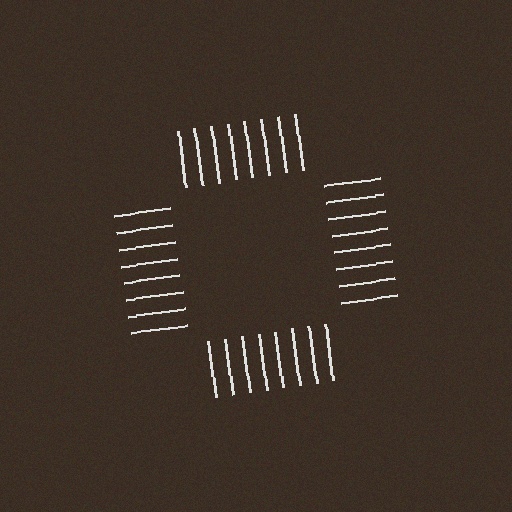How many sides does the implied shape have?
4 sides — the line-ends trace a square.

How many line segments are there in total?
32 — 8 along each of the 4 edges.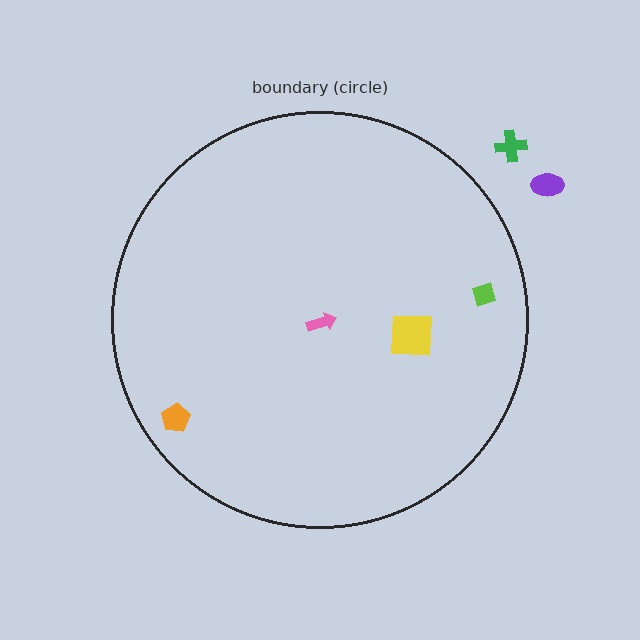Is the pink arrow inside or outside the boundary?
Inside.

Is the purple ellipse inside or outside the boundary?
Outside.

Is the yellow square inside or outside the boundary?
Inside.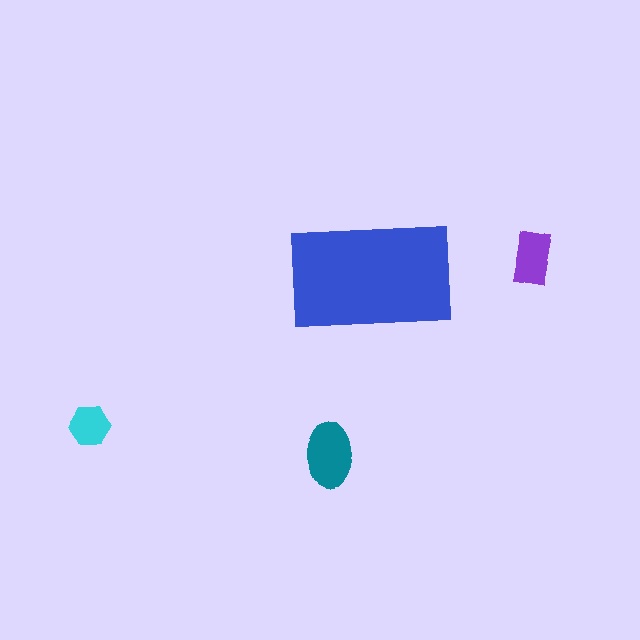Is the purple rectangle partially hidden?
No, the purple rectangle is fully visible.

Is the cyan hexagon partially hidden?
No, the cyan hexagon is fully visible.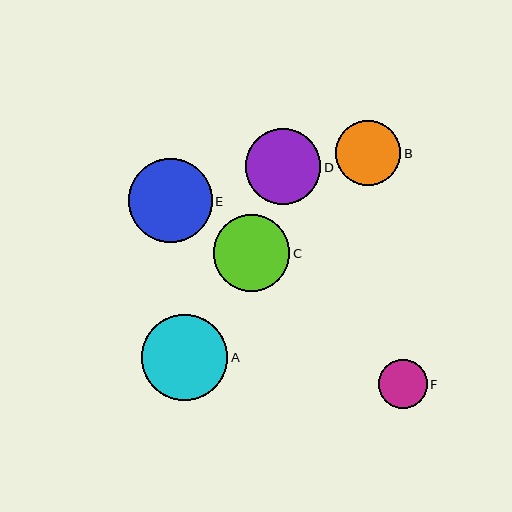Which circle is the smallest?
Circle F is the smallest with a size of approximately 49 pixels.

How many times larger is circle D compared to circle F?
Circle D is approximately 1.5 times the size of circle F.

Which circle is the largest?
Circle A is the largest with a size of approximately 86 pixels.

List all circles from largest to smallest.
From largest to smallest: A, E, C, D, B, F.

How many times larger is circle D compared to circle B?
Circle D is approximately 1.2 times the size of circle B.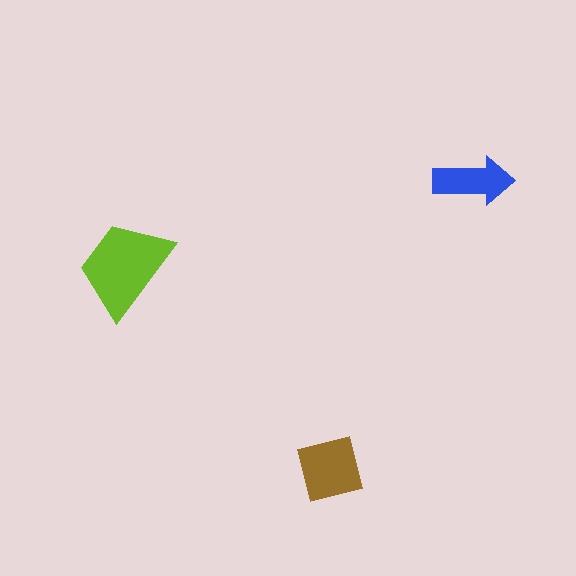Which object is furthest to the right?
The blue arrow is rightmost.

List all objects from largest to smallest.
The lime trapezoid, the brown square, the blue arrow.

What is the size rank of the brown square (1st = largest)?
2nd.